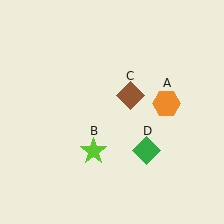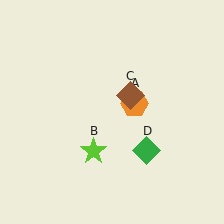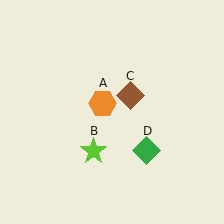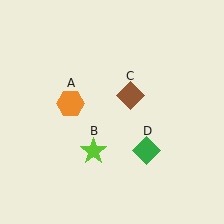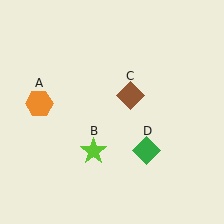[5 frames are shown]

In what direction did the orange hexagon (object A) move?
The orange hexagon (object A) moved left.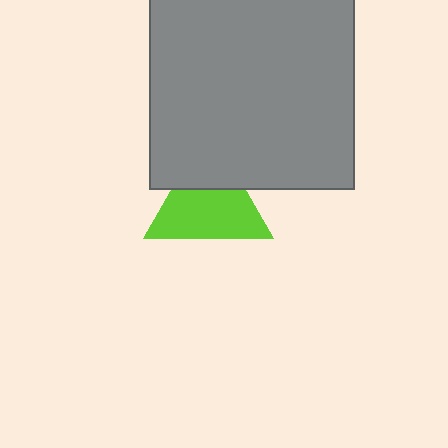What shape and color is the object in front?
The object in front is a gray square.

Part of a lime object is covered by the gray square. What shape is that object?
It is a triangle.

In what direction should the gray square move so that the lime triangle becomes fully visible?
The gray square should move up. That is the shortest direction to clear the overlap and leave the lime triangle fully visible.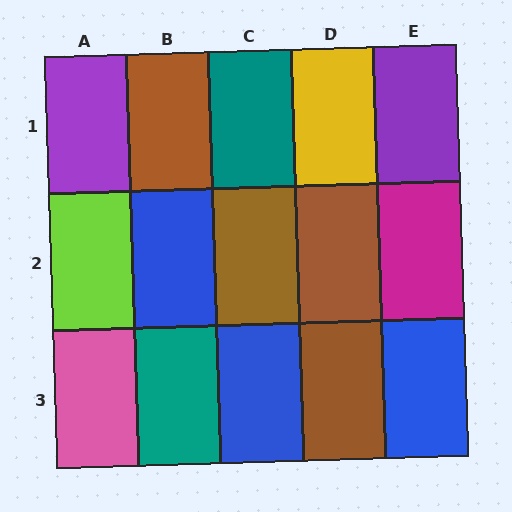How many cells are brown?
4 cells are brown.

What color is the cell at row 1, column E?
Purple.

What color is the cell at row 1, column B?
Brown.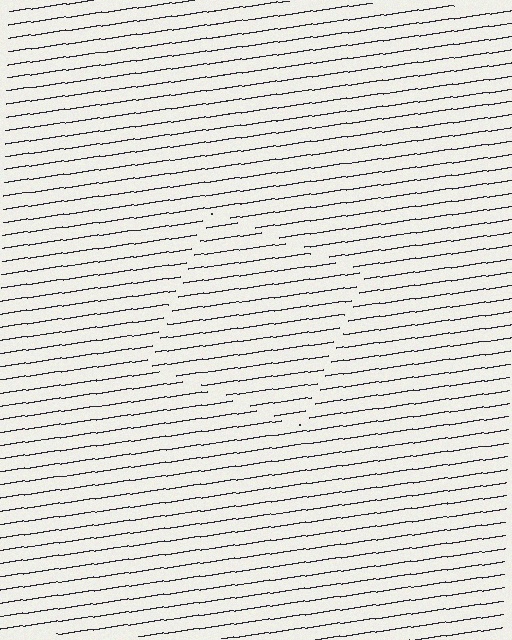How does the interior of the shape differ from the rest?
The interior of the shape contains the same grating, shifted by half a period — the contour is defined by the phase discontinuity where line-ends from the inner and outer gratings abut.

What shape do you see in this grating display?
An illusory square. The interior of the shape contains the same grating, shifted by half a period — the contour is defined by the phase discontinuity where line-ends from the inner and outer gratings abut.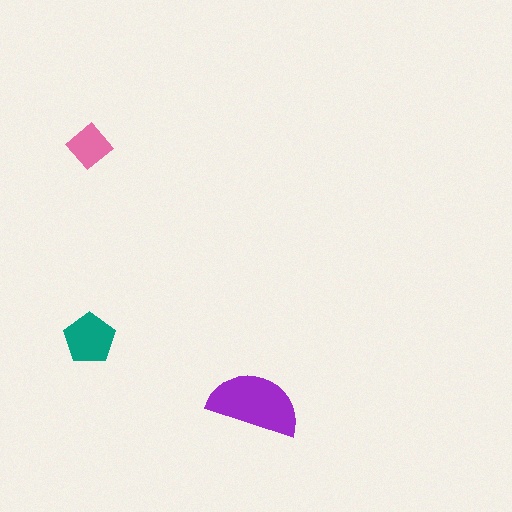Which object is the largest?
The purple semicircle.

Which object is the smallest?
The pink diamond.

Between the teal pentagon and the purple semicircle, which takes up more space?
The purple semicircle.